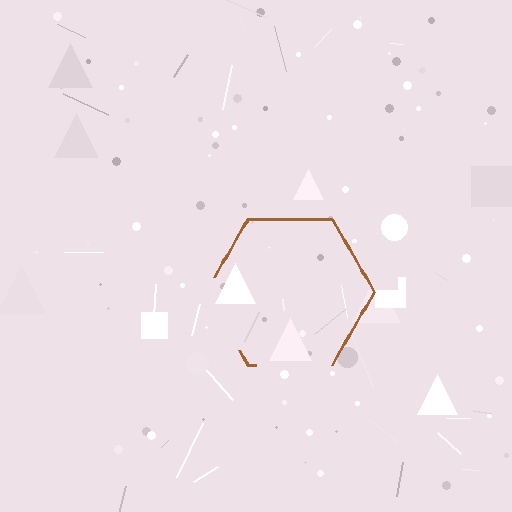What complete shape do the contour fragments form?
The contour fragments form a hexagon.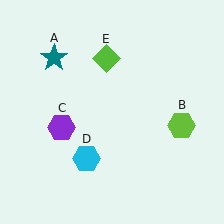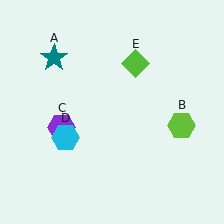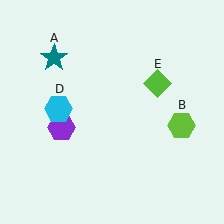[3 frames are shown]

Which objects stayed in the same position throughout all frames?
Teal star (object A) and lime hexagon (object B) and purple hexagon (object C) remained stationary.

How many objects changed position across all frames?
2 objects changed position: cyan hexagon (object D), lime diamond (object E).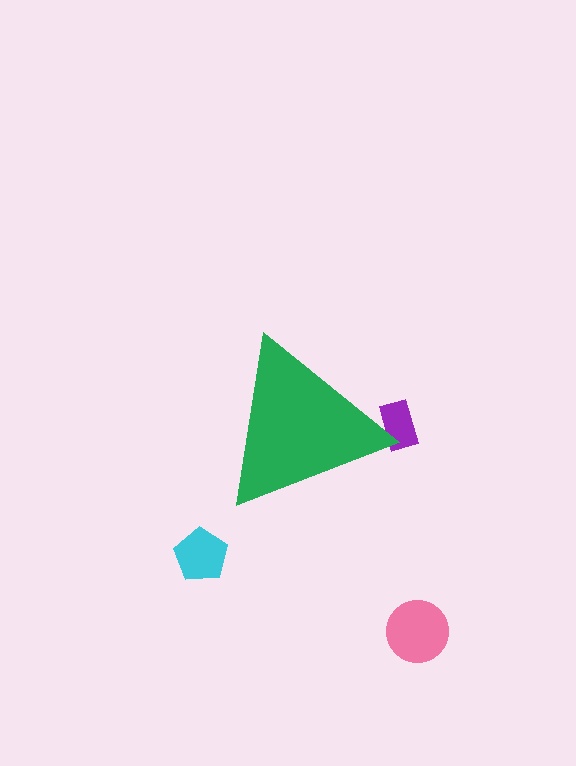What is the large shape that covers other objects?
A green triangle.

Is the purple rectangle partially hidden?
Yes, the purple rectangle is partially hidden behind the green triangle.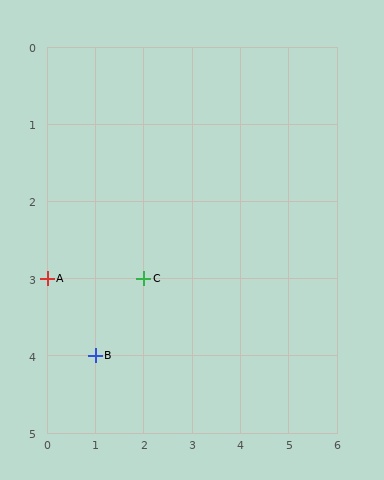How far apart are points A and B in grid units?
Points A and B are 1 column and 1 row apart (about 1.4 grid units diagonally).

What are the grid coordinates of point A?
Point A is at grid coordinates (0, 3).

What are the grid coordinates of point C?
Point C is at grid coordinates (2, 3).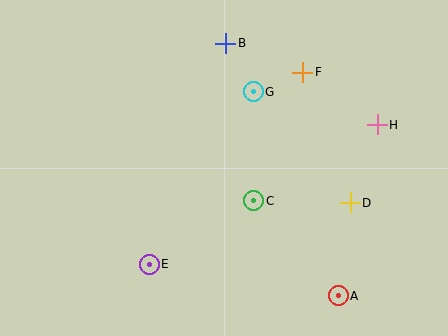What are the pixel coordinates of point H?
Point H is at (377, 125).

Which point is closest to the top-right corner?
Point H is closest to the top-right corner.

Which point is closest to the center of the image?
Point C at (254, 201) is closest to the center.